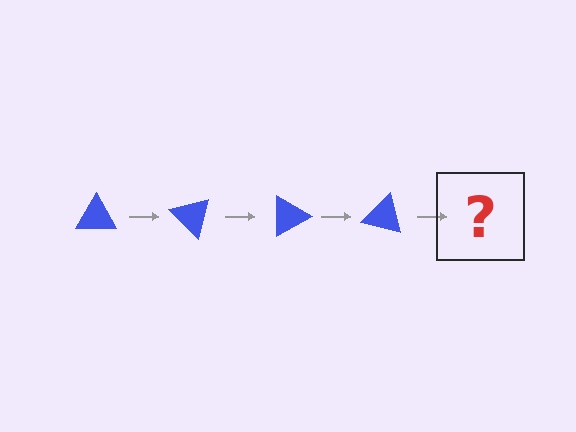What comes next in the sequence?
The next element should be a blue triangle rotated 180 degrees.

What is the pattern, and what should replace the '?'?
The pattern is that the triangle rotates 45 degrees each step. The '?' should be a blue triangle rotated 180 degrees.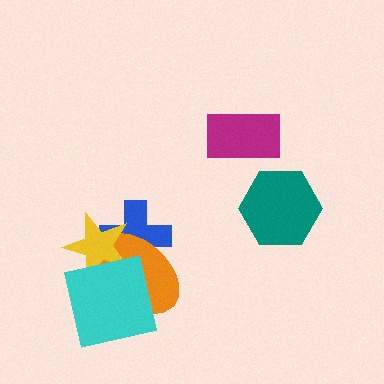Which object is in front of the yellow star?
The cyan square is in front of the yellow star.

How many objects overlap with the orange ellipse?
3 objects overlap with the orange ellipse.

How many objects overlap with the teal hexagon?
0 objects overlap with the teal hexagon.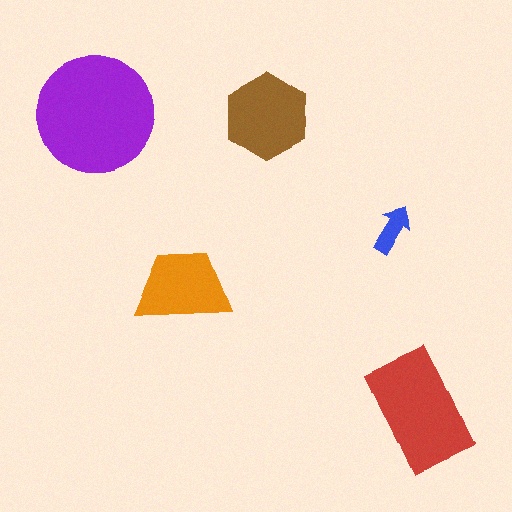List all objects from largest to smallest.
The purple circle, the red rectangle, the brown hexagon, the orange trapezoid, the blue arrow.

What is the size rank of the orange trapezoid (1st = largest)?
4th.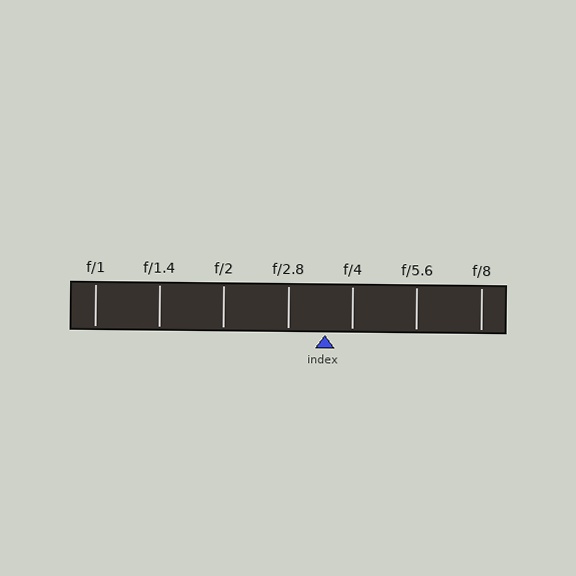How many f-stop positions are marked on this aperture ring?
There are 7 f-stop positions marked.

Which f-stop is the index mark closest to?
The index mark is closest to f/4.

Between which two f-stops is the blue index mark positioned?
The index mark is between f/2.8 and f/4.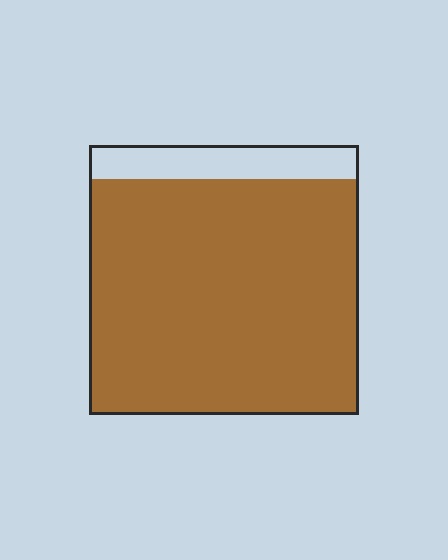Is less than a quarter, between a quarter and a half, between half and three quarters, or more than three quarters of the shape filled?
More than three quarters.